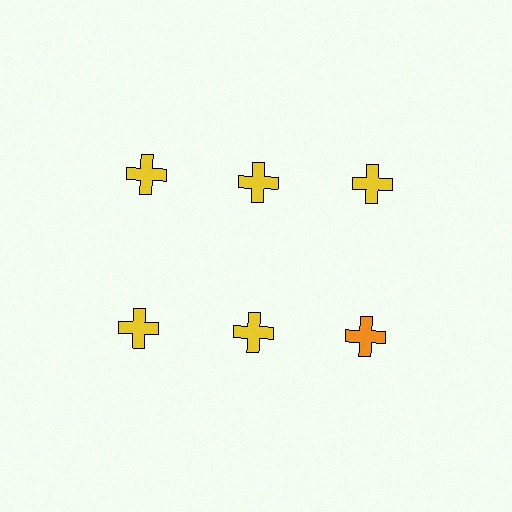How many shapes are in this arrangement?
There are 6 shapes arranged in a grid pattern.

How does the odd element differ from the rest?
It has a different color: orange instead of yellow.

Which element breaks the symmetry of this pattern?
The orange cross in the second row, center column breaks the symmetry. All other shapes are yellow crosses.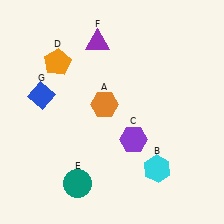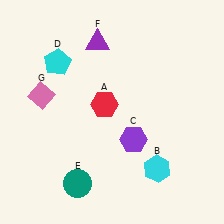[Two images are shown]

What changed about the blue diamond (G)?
In Image 1, G is blue. In Image 2, it changed to pink.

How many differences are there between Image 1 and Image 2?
There are 3 differences between the two images.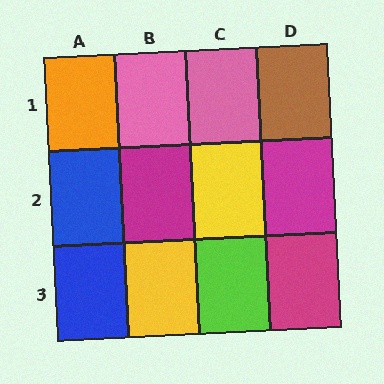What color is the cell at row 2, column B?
Magenta.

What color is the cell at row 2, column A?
Blue.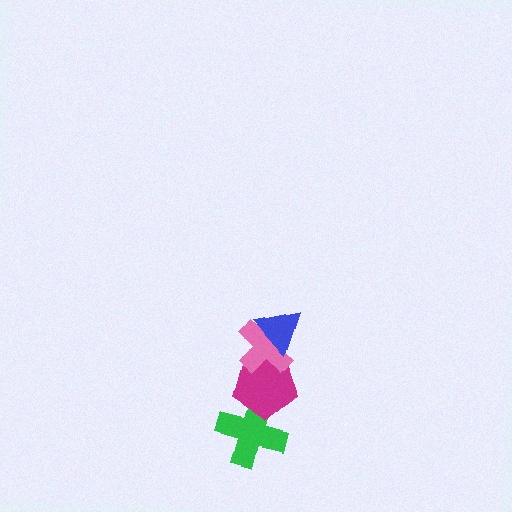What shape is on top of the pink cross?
The blue triangle is on top of the pink cross.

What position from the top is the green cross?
The green cross is 4th from the top.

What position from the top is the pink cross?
The pink cross is 2nd from the top.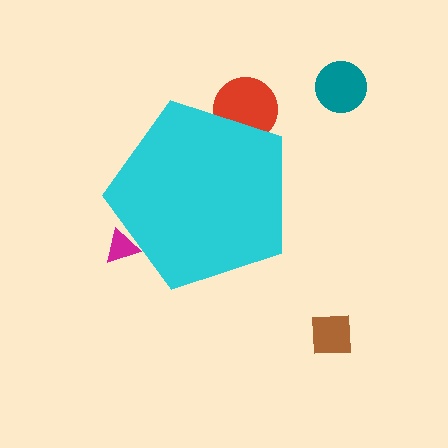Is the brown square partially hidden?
No, the brown square is fully visible.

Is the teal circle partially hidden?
No, the teal circle is fully visible.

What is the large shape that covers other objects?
A cyan pentagon.